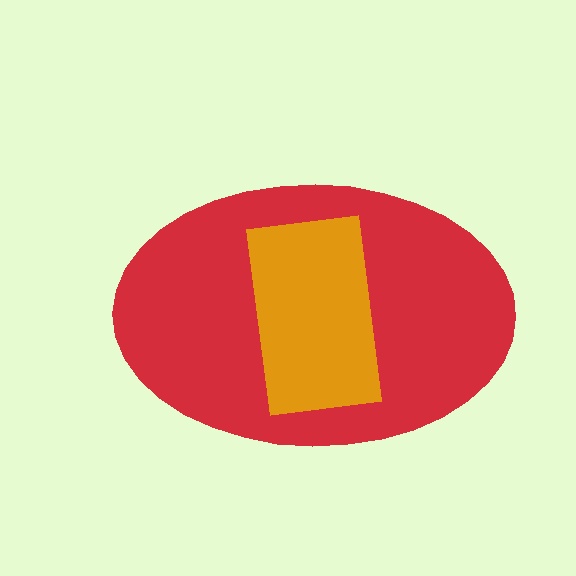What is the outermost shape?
The red ellipse.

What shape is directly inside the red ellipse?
The orange rectangle.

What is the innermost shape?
The orange rectangle.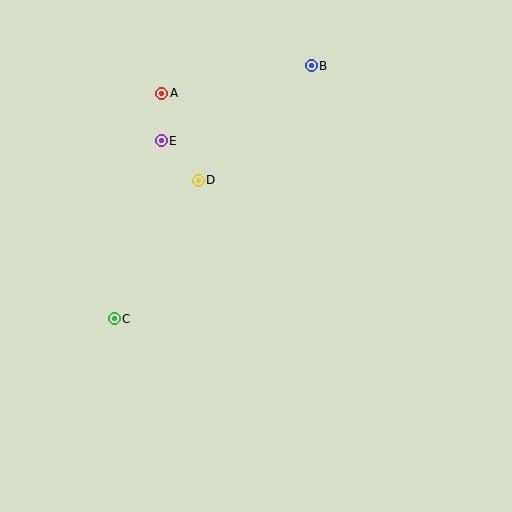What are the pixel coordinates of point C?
Point C is at (114, 319).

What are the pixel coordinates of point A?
Point A is at (162, 93).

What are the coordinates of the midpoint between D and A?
The midpoint between D and A is at (180, 137).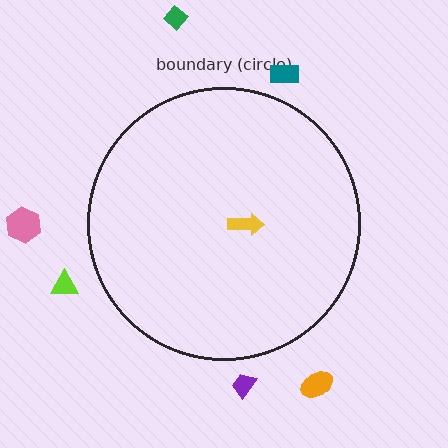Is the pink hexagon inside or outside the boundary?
Outside.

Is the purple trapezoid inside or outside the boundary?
Outside.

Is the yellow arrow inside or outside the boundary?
Inside.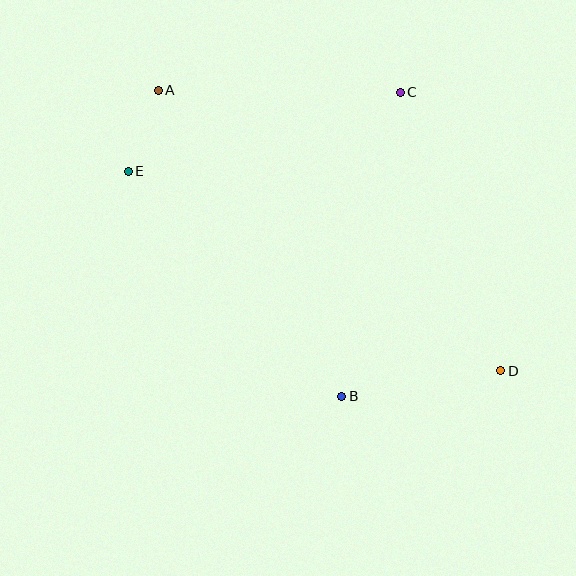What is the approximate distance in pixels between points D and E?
The distance between D and E is approximately 423 pixels.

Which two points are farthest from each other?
Points A and D are farthest from each other.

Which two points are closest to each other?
Points A and E are closest to each other.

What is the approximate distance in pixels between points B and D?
The distance between B and D is approximately 161 pixels.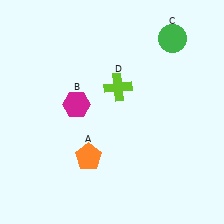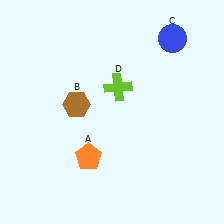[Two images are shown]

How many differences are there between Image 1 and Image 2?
There are 2 differences between the two images.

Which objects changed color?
B changed from magenta to brown. C changed from green to blue.